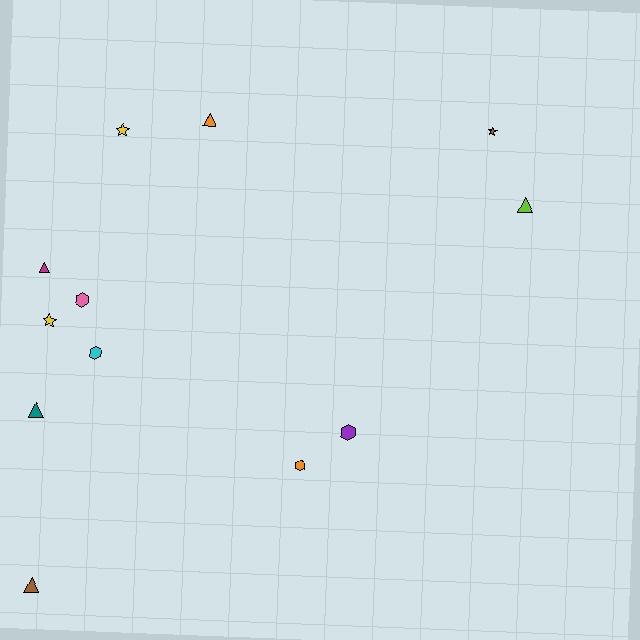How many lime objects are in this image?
There is 1 lime object.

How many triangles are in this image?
There are 5 triangles.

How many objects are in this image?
There are 12 objects.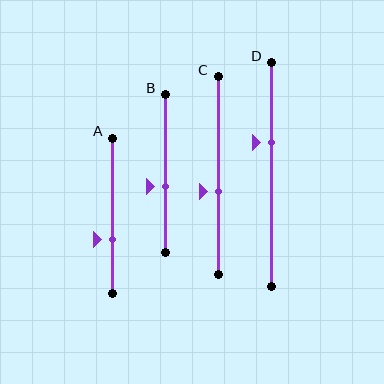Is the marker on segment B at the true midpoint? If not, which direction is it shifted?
No, the marker on segment B is shifted downward by about 8% of the segment length.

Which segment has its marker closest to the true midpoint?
Segment C has its marker closest to the true midpoint.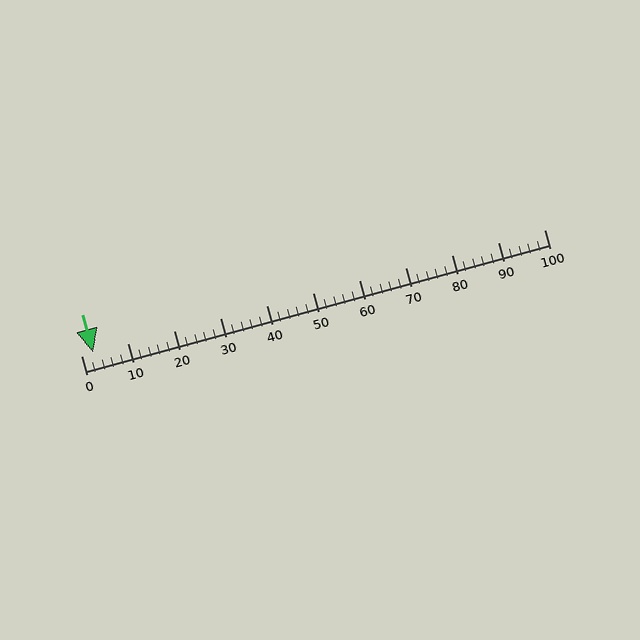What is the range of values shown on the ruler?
The ruler shows values from 0 to 100.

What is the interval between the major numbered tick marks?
The major tick marks are spaced 10 units apart.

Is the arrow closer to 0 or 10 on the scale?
The arrow is closer to 0.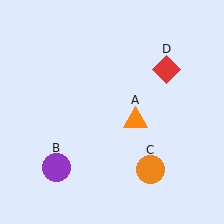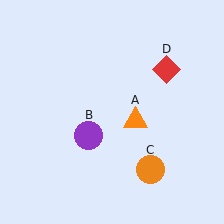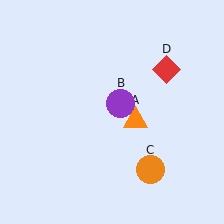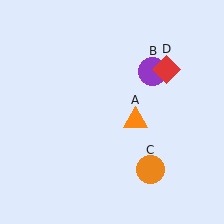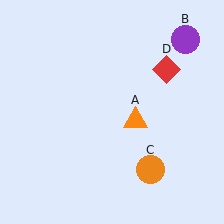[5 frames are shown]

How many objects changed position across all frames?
1 object changed position: purple circle (object B).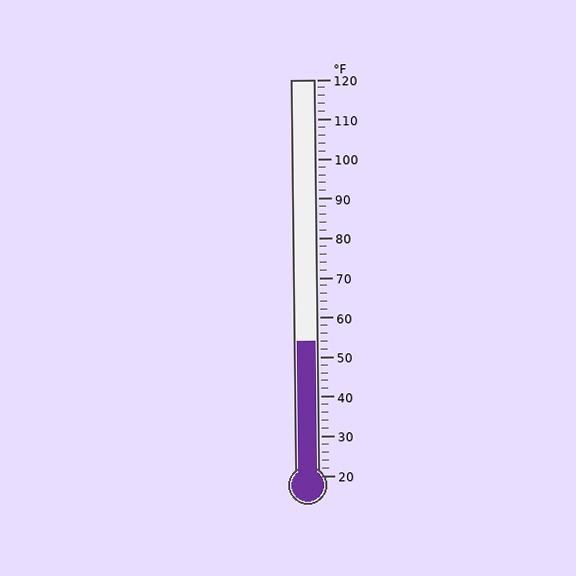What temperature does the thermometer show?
The thermometer shows approximately 54°F.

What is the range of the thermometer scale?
The thermometer scale ranges from 20°F to 120°F.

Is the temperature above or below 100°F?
The temperature is below 100°F.